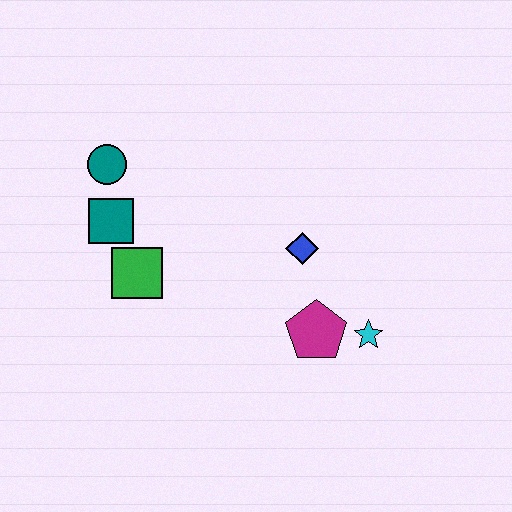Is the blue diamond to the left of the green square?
No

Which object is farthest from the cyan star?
The teal circle is farthest from the cyan star.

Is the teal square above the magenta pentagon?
Yes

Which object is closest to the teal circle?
The teal square is closest to the teal circle.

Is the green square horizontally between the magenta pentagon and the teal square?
Yes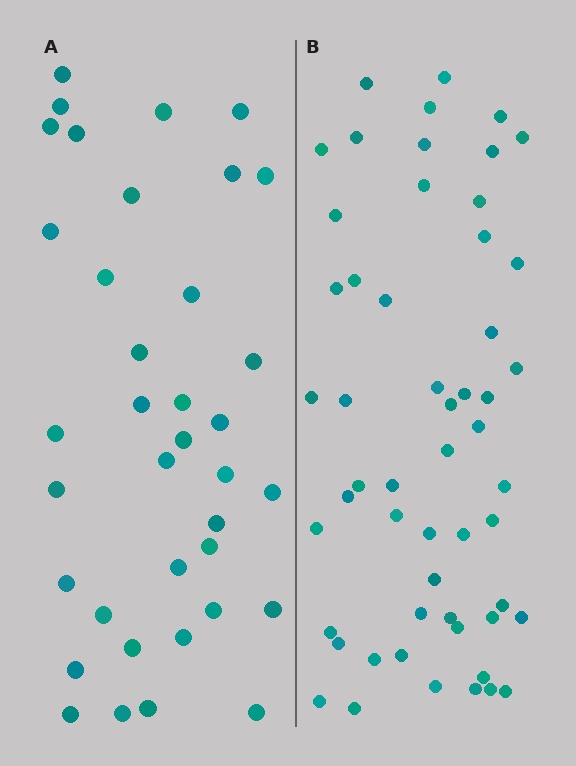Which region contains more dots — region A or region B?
Region B (the right region) has more dots.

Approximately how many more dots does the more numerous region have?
Region B has approximately 15 more dots than region A.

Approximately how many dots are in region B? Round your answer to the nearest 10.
About 50 dots. (The exact count is 54, which rounds to 50.)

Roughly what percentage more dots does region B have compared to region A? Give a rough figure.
About 45% more.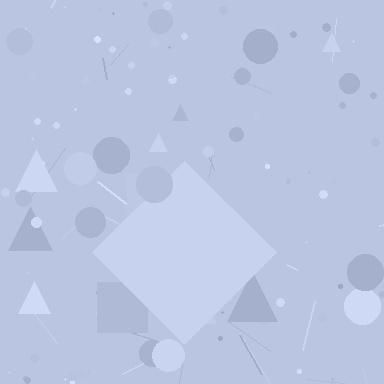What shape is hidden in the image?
A diamond is hidden in the image.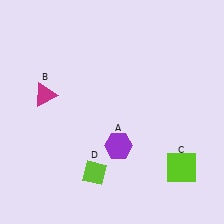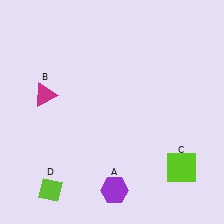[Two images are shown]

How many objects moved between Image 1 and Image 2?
2 objects moved between the two images.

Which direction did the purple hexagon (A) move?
The purple hexagon (A) moved down.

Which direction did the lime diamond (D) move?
The lime diamond (D) moved left.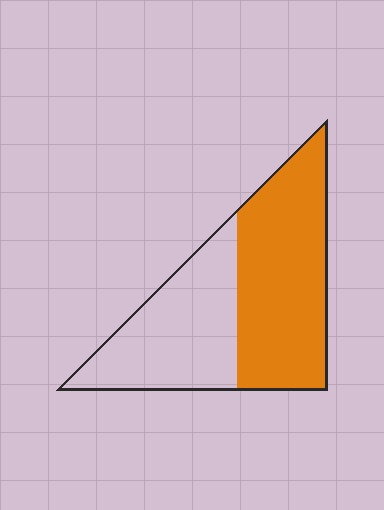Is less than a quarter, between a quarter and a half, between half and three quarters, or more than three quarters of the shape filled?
Between half and three quarters.